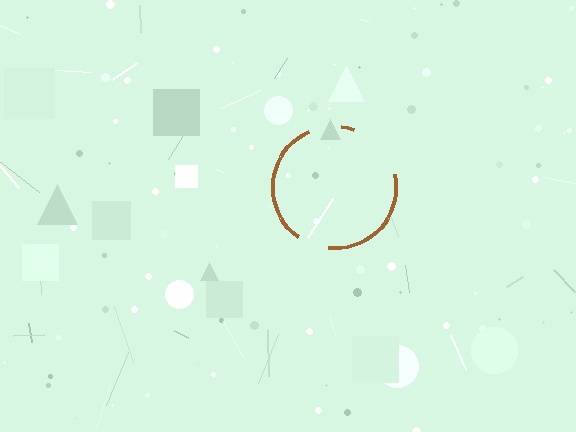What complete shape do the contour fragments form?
The contour fragments form a circle.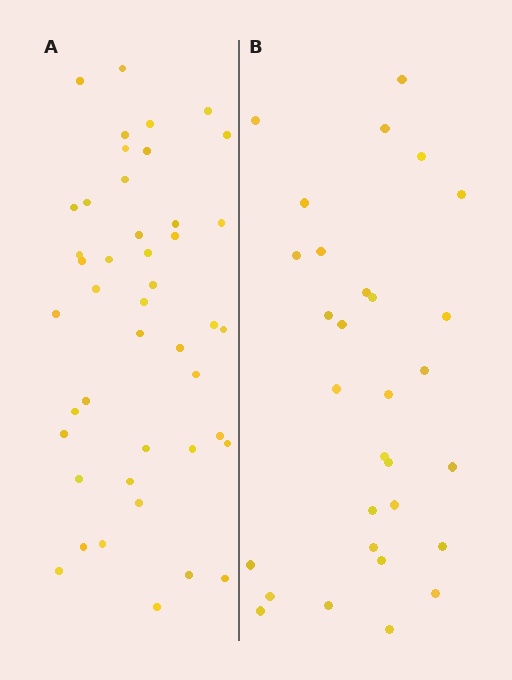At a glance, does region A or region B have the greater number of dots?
Region A (the left region) has more dots.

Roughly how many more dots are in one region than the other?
Region A has approximately 15 more dots than region B.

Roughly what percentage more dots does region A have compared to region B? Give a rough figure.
About 45% more.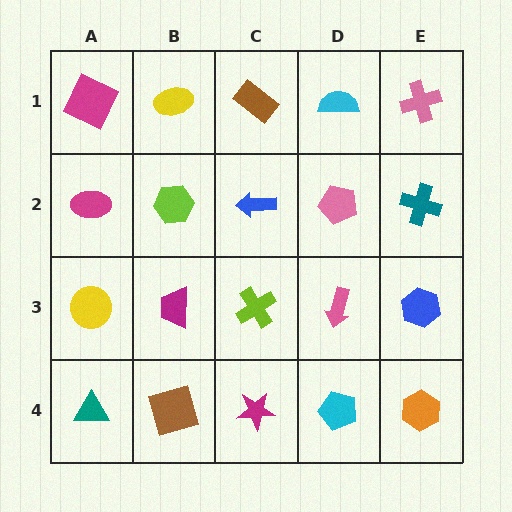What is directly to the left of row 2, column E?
A pink pentagon.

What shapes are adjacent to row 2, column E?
A pink cross (row 1, column E), a blue hexagon (row 3, column E), a pink pentagon (row 2, column D).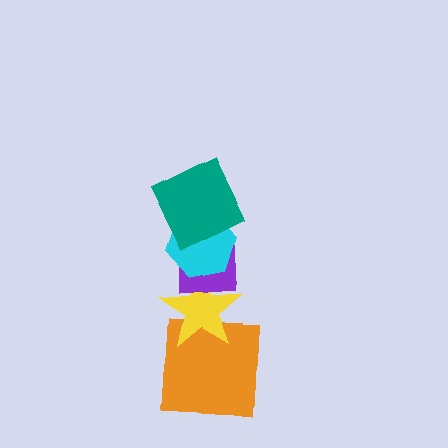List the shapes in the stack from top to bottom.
From top to bottom: the teal square, the cyan hexagon, the purple square, the yellow star, the orange square.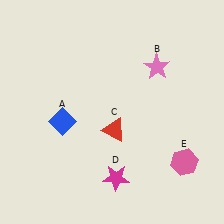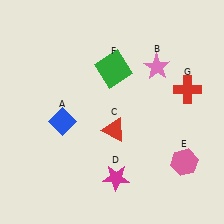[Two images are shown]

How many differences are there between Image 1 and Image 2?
There are 2 differences between the two images.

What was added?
A green square (F), a red cross (G) were added in Image 2.